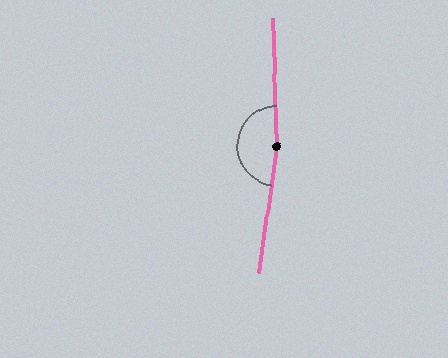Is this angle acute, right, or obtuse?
It is obtuse.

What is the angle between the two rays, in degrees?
Approximately 170 degrees.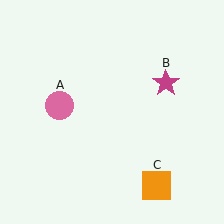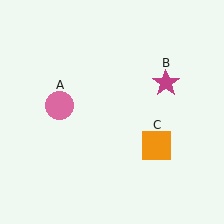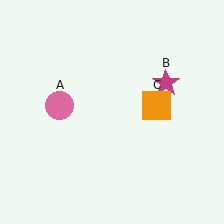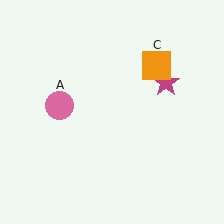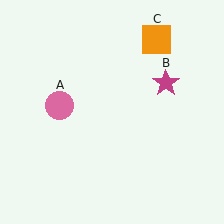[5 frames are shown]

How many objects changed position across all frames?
1 object changed position: orange square (object C).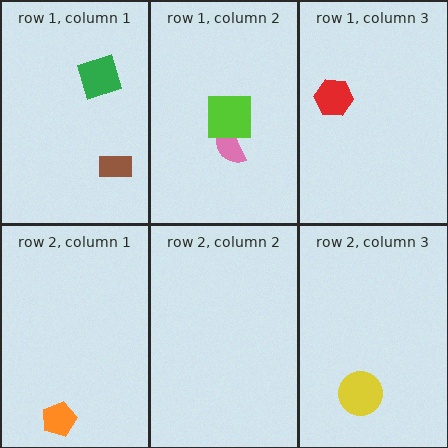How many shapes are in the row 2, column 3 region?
1.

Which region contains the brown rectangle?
The row 1, column 1 region.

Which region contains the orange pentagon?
The row 2, column 1 region.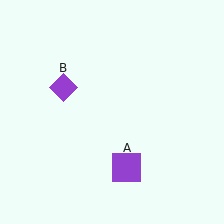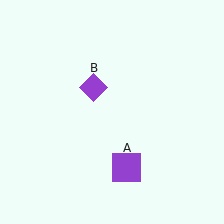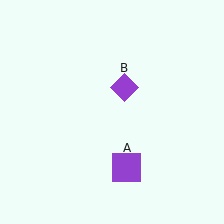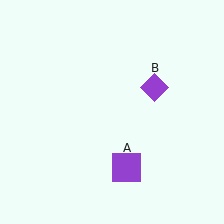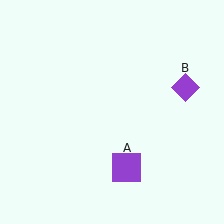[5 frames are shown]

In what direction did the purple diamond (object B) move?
The purple diamond (object B) moved right.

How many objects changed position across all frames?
1 object changed position: purple diamond (object B).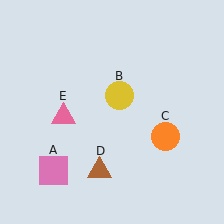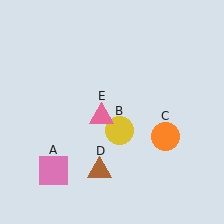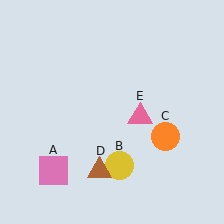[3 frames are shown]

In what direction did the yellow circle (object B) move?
The yellow circle (object B) moved down.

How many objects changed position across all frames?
2 objects changed position: yellow circle (object B), pink triangle (object E).